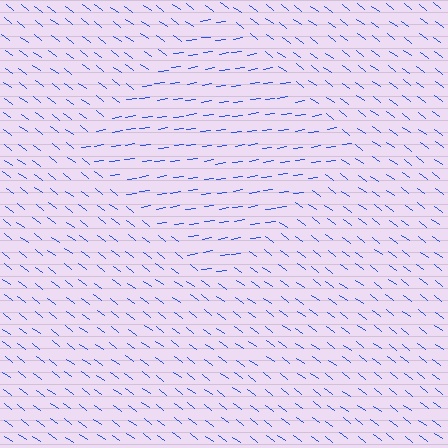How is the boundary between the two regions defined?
The boundary is defined purely by a change in line orientation (approximately 45 degrees difference). All lines are the same color and thickness.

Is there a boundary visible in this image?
Yes, there is a texture boundary formed by a change in line orientation.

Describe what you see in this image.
The image is filled with small blue line segments. A diamond region in the image has lines oriented differently from the surrounding lines, creating a visible texture boundary.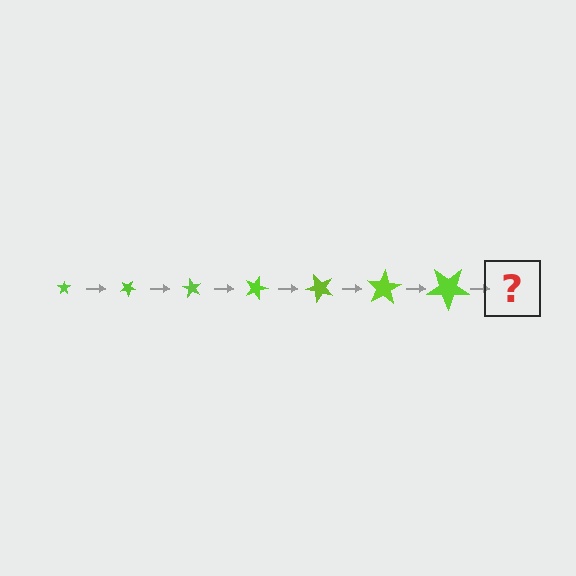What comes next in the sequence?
The next element should be a star, larger than the previous one and rotated 210 degrees from the start.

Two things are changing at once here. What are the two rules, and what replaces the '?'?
The two rules are that the star grows larger each step and it rotates 30 degrees each step. The '?' should be a star, larger than the previous one and rotated 210 degrees from the start.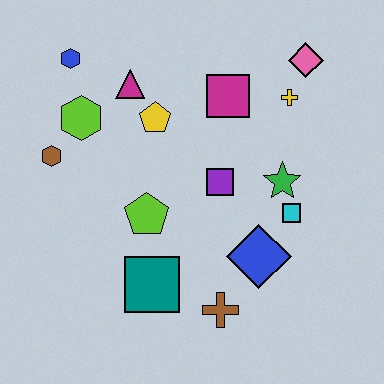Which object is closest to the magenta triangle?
The yellow pentagon is closest to the magenta triangle.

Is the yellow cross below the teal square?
No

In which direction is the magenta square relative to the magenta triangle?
The magenta square is to the right of the magenta triangle.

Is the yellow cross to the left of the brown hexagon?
No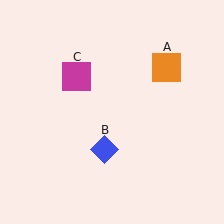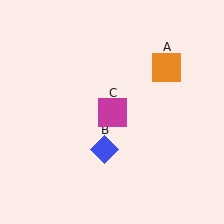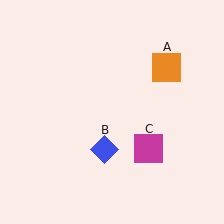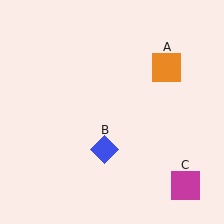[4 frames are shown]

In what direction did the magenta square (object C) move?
The magenta square (object C) moved down and to the right.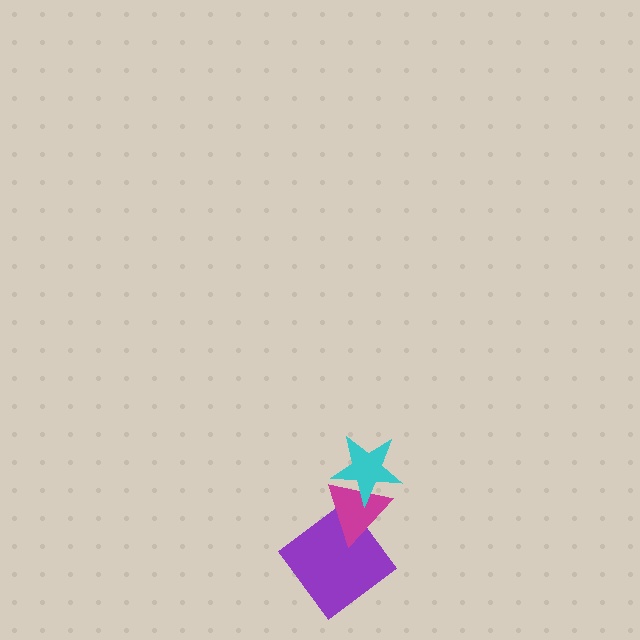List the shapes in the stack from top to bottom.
From top to bottom: the cyan star, the magenta triangle, the purple diamond.